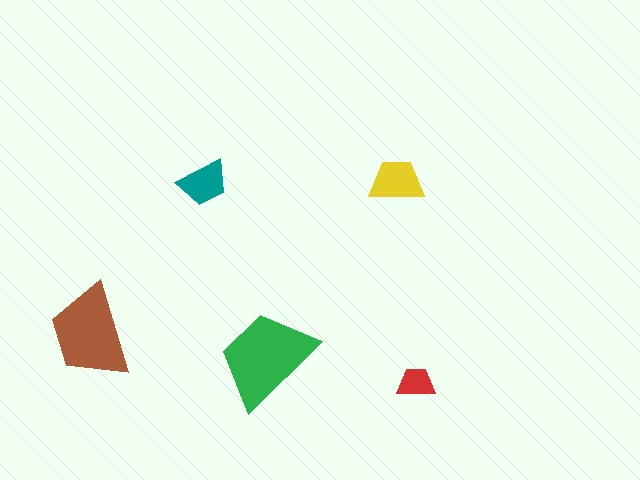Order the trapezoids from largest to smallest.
the green one, the brown one, the yellow one, the teal one, the red one.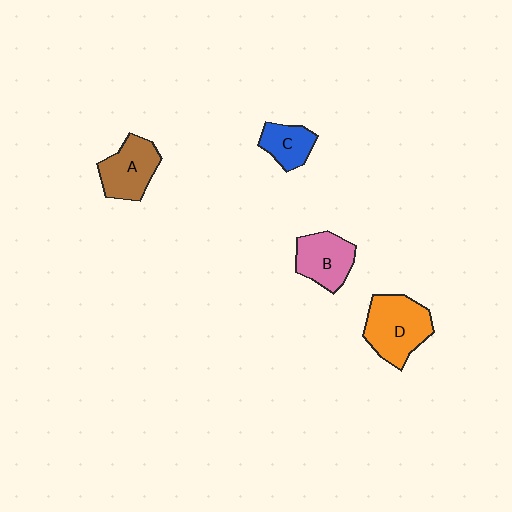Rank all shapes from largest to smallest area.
From largest to smallest: D (orange), A (brown), B (pink), C (blue).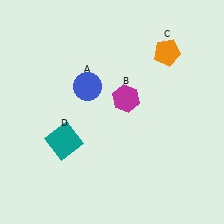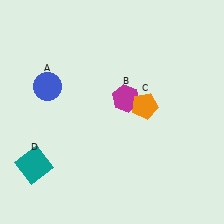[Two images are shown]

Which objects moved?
The objects that moved are: the blue circle (A), the orange pentagon (C), the teal square (D).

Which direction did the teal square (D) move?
The teal square (D) moved left.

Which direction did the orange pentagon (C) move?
The orange pentagon (C) moved down.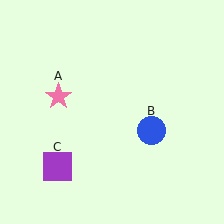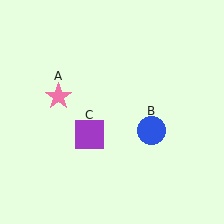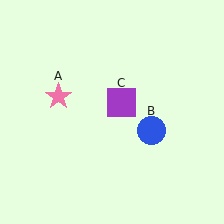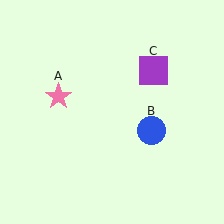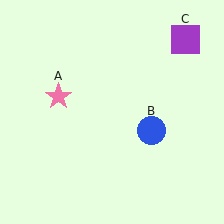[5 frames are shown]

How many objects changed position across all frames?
1 object changed position: purple square (object C).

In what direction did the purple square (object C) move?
The purple square (object C) moved up and to the right.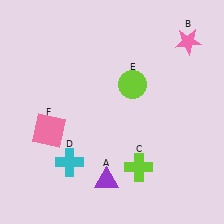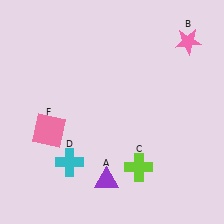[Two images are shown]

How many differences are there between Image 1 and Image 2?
There is 1 difference between the two images.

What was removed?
The lime circle (E) was removed in Image 2.